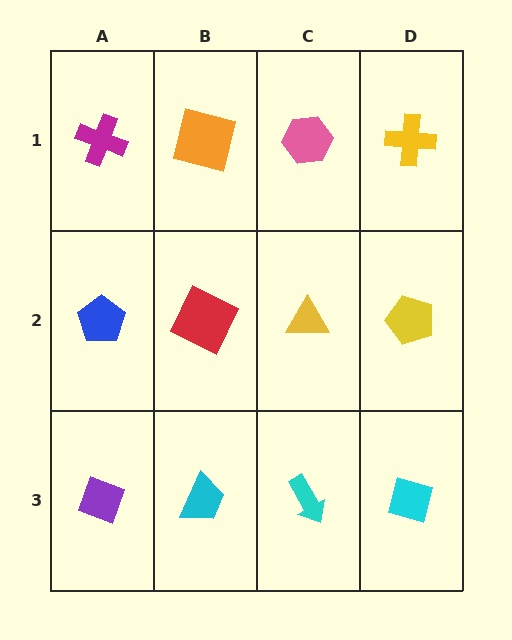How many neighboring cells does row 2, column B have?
4.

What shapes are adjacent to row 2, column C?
A pink hexagon (row 1, column C), a cyan arrow (row 3, column C), a red square (row 2, column B), a yellow pentagon (row 2, column D).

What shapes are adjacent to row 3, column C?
A yellow triangle (row 2, column C), a cyan trapezoid (row 3, column B), a cyan diamond (row 3, column D).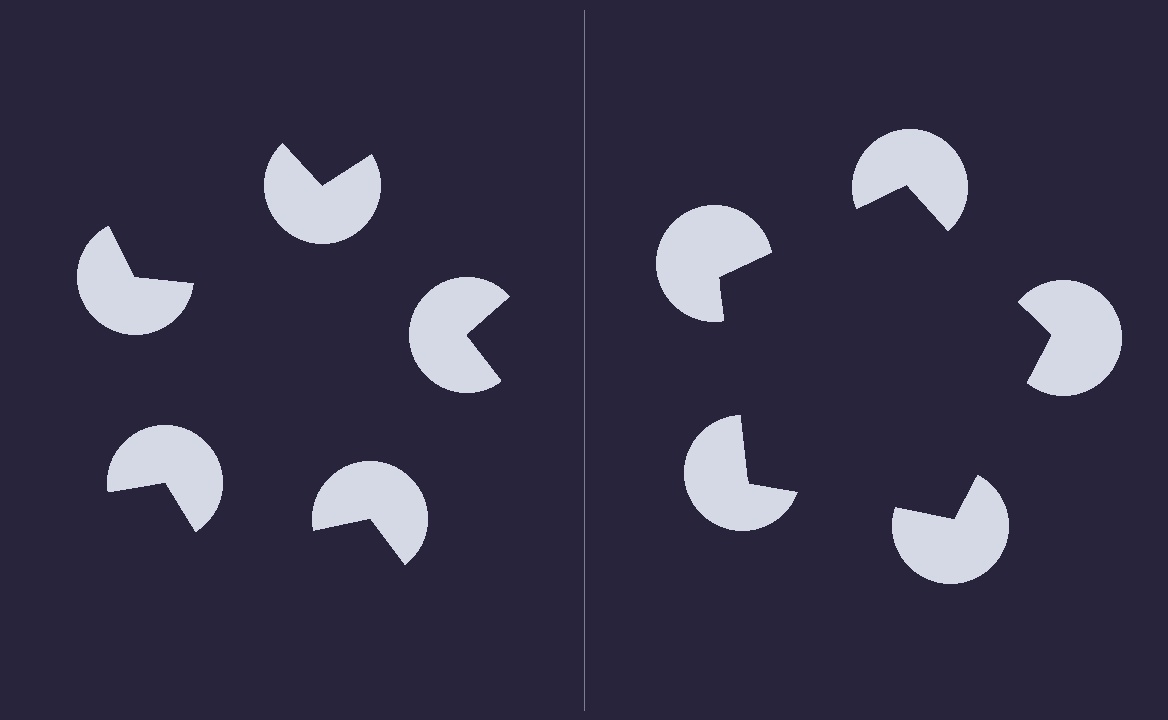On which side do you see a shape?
An illusory pentagon appears on the right side. On the left side the wedge cuts are rotated, so no coherent shape forms.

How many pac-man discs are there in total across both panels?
10 — 5 on each side.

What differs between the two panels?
The pac-man discs are positioned identically on both sides; only the wedge orientations differ. On the right they align to a pentagon; on the left they are misaligned.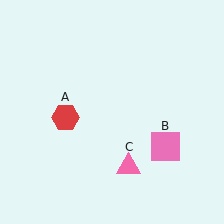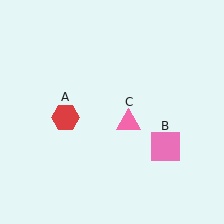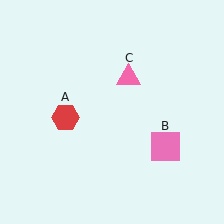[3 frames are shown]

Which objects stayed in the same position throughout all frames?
Red hexagon (object A) and pink square (object B) remained stationary.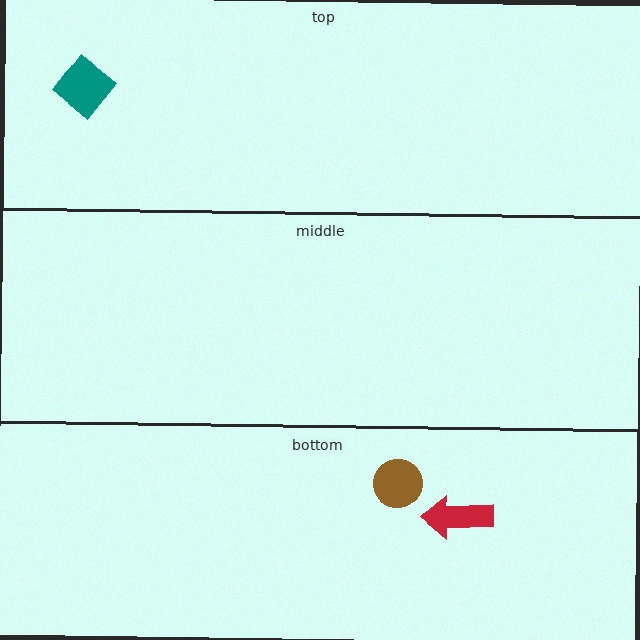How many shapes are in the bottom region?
2.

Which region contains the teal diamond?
The top region.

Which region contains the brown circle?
The bottom region.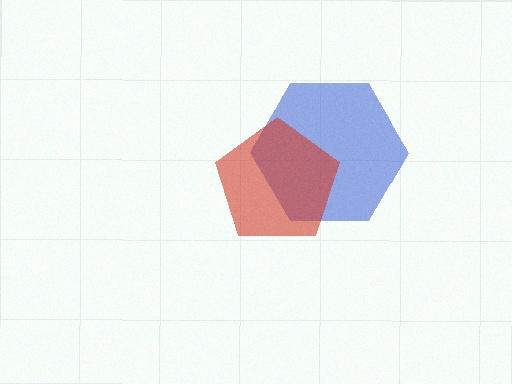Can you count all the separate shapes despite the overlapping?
Yes, there are 2 separate shapes.